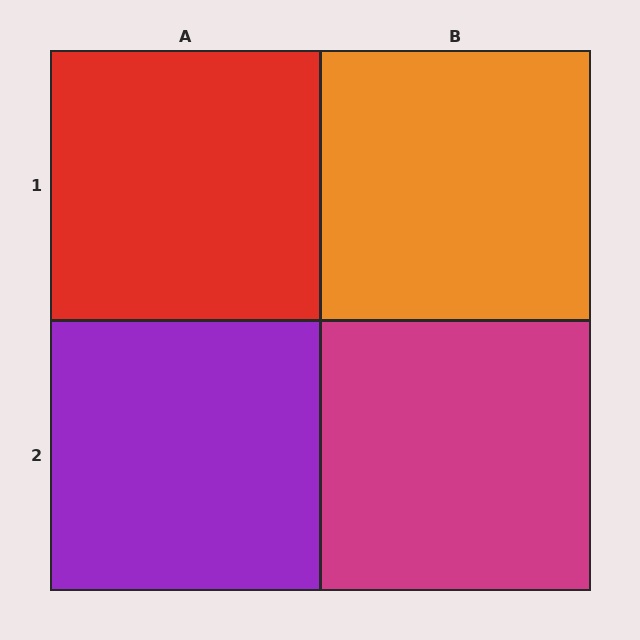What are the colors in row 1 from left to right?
Red, orange.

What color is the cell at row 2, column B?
Magenta.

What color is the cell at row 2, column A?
Purple.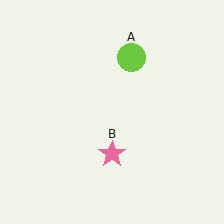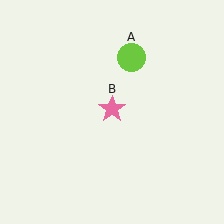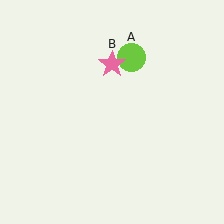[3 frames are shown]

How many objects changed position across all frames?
1 object changed position: pink star (object B).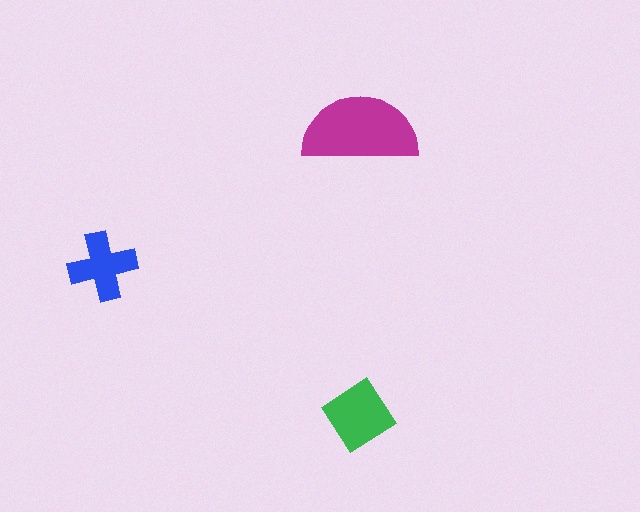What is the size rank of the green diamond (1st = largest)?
2nd.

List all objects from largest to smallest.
The magenta semicircle, the green diamond, the blue cross.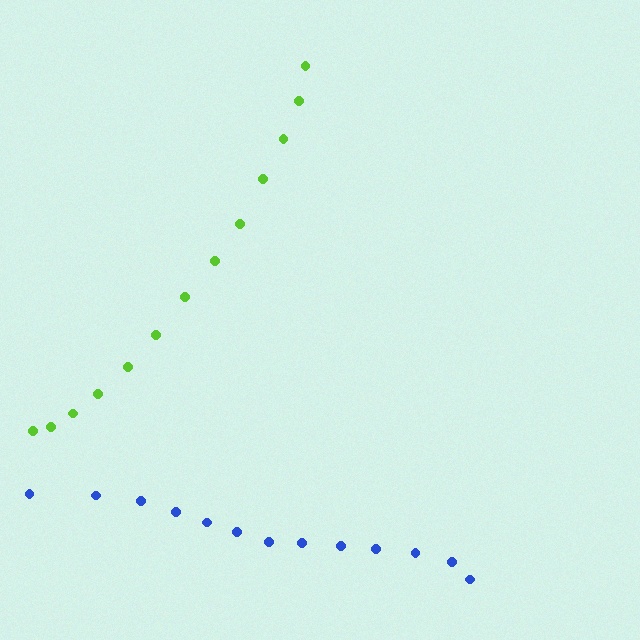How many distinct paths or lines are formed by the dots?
There are 2 distinct paths.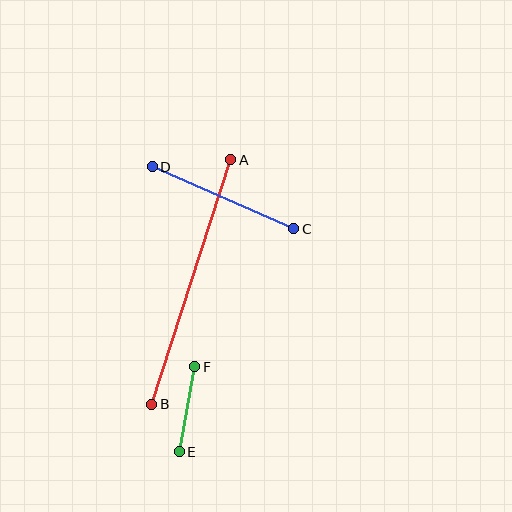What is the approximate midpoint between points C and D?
The midpoint is at approximately (223, 198) pixels.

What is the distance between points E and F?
The distance is approximately 86 pixels.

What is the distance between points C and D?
The distance is approximately 154 pixels.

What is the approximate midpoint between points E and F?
The midpoint is at approximately (187, 409) pixels.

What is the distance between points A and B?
The distance is approximately 257 pixels.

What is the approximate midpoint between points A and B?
The midpoint is at approximately (191, 282) pixels.